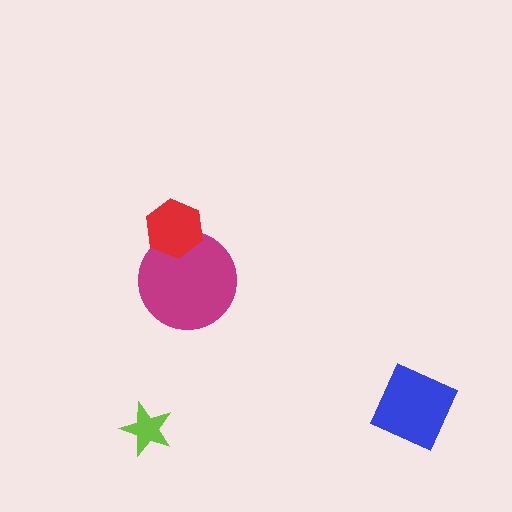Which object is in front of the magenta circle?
The red hexagon is in front of the magenta circle.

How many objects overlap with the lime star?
0 objects overlap with the lime star.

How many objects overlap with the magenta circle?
1 object overlaps with the magenta circle.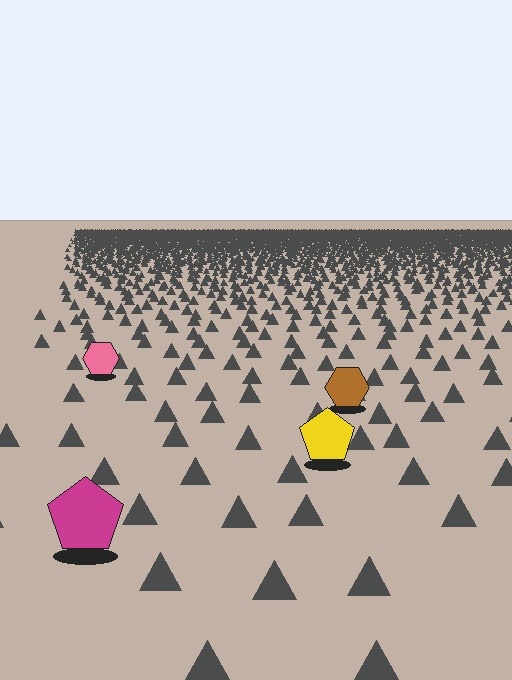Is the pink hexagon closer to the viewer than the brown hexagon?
No. The brown hexagon is closer — you can tell from the texture gradient: the ground texture is coarser near it.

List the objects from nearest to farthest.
From nearest to farthest: the magenta pentagon, the yellow pentagon, the brown hexagon, the pink hexagon.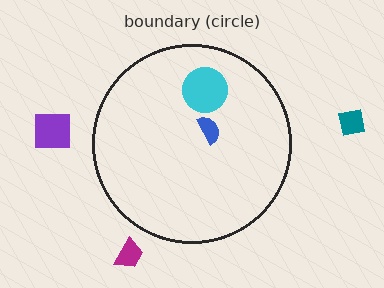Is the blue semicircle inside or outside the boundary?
Inside.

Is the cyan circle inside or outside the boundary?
Inside.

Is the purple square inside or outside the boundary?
Outside.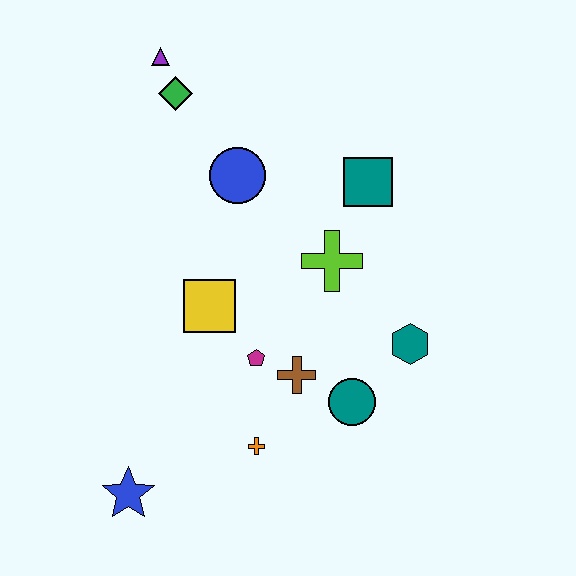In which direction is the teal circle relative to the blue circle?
The teal circle is below the blue circle.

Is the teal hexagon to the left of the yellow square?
No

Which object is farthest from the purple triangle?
The blue star is farthest from the purple triangle.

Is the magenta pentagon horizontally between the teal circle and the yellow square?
Yes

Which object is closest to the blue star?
The orange cross is closest to the blue star.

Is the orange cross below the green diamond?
Yes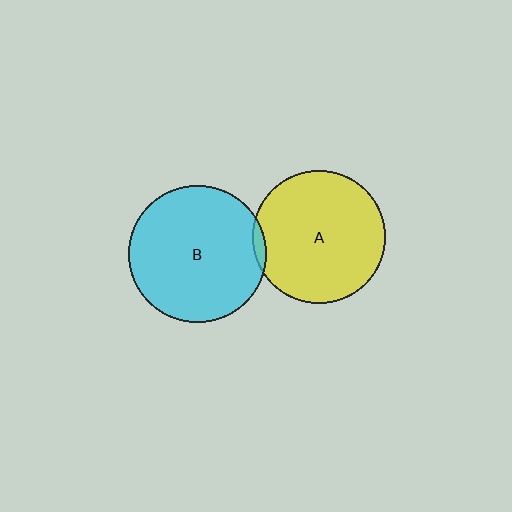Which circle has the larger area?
Circle B (cyan).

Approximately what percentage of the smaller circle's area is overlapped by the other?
Approximately 5%.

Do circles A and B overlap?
Yes.